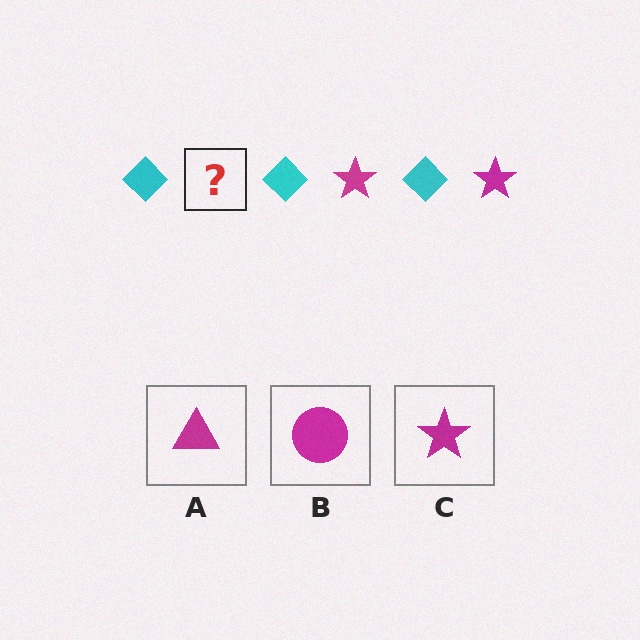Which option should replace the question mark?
Option C.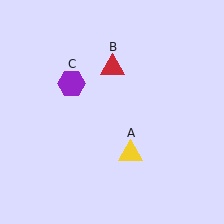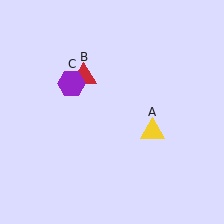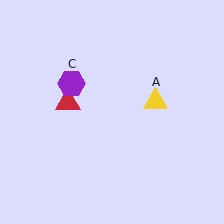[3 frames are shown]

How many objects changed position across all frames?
2 objects changed position: yellow triangle (object A), red triangle (object B).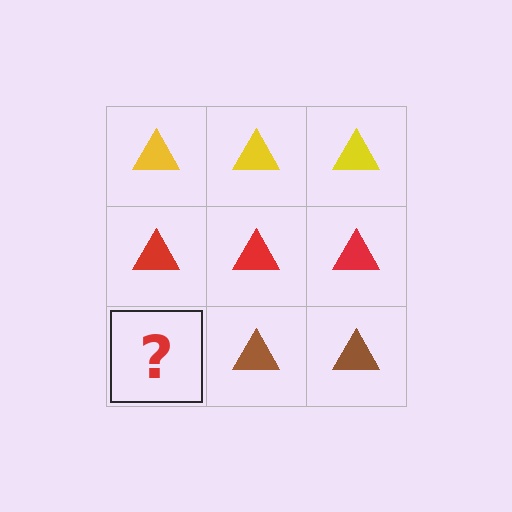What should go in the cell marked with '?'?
The missing cell should contain a brown triangle.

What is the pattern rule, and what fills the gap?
The rule is that each row has a consistent color. The gap should be filled with a brown triangle.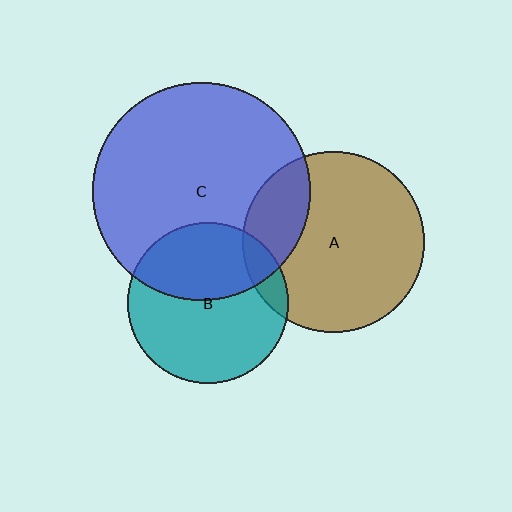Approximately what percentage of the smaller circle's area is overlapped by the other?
Approximately 10%.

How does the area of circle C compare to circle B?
Approximately 1.8 times.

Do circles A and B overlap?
Yes.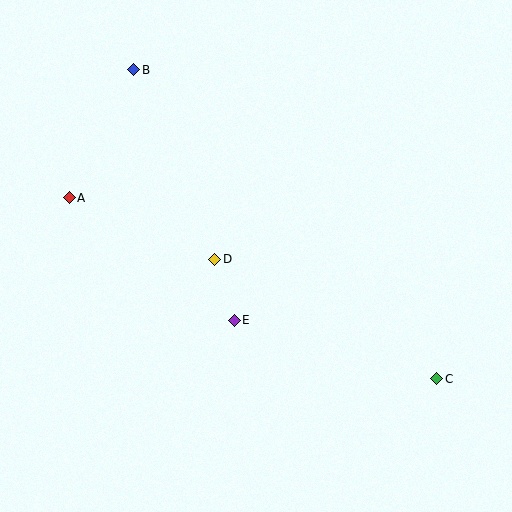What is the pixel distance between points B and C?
The distance between B and C is 432 pixels.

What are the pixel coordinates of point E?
Point E is at (234, 320).